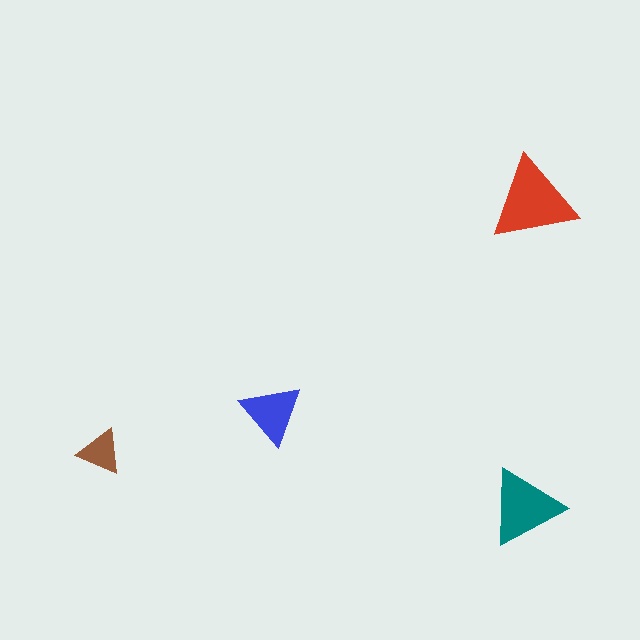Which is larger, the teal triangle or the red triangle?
The red one.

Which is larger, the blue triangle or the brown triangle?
The blue one.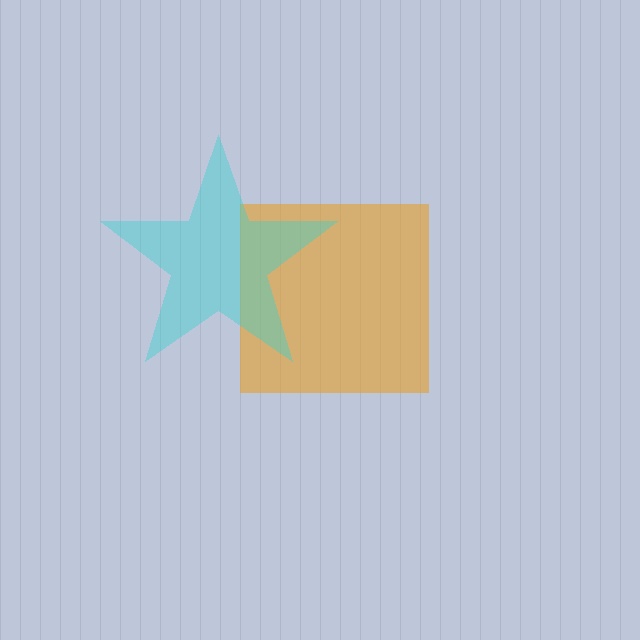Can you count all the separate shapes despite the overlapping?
Yes, there are 2 separate shapes.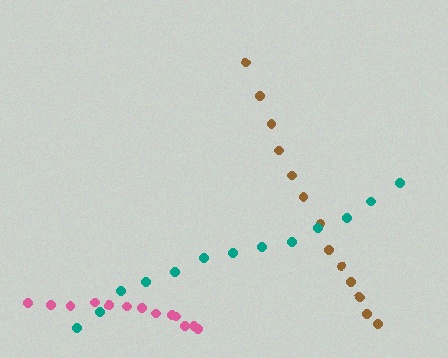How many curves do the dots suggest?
There are 3 distinct paths.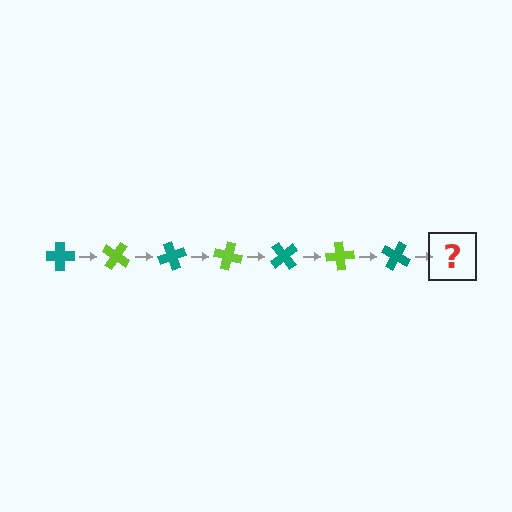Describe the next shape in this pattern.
It should be a lime cross, rotated 245 degrees from the start.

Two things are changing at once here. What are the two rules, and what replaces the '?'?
The two rules are that it rotates 35 degrees each step and the color cycles through teal and lime. The '?' should be a lime cross, rotated 245 degrees from the start.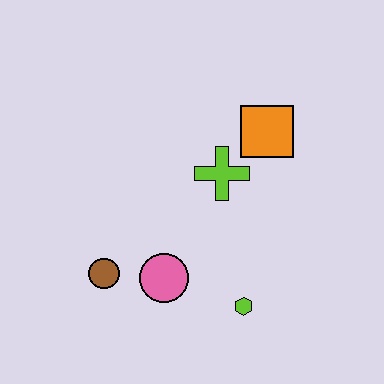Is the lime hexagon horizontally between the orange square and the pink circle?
Yes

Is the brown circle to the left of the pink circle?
Yes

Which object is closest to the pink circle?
The brown circle is closest to the pink circle.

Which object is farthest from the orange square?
The brown circle is farthest from the orange square.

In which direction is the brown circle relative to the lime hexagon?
The brown circle is to the left of the lime hexagon.